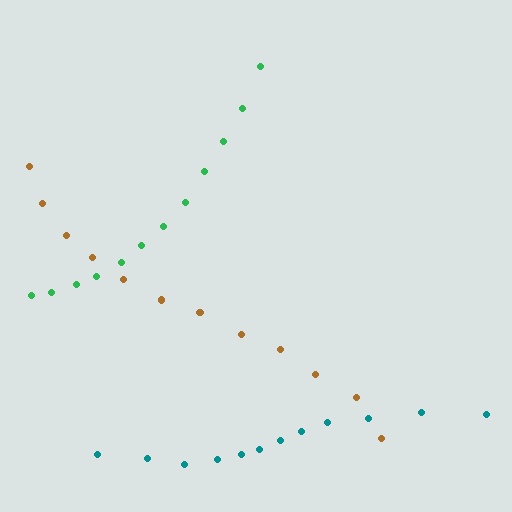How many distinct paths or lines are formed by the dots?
There are 3 distinct paths.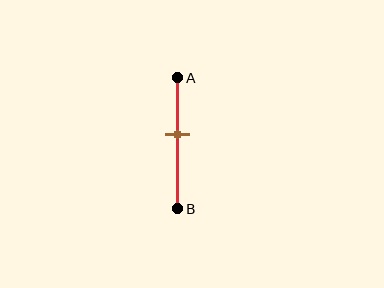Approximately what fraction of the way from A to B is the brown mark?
The brown mark is approximately 45% of the way from A to B.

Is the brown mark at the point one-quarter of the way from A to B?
No, the mark is at about 45% from A, not at the 25% one-quarter point.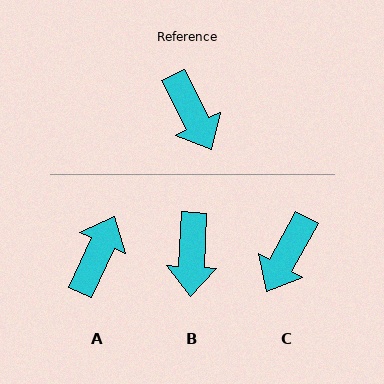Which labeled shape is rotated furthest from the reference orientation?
A, about 128 degrees away.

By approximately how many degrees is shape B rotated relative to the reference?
Approximately 30 degrees clockwise.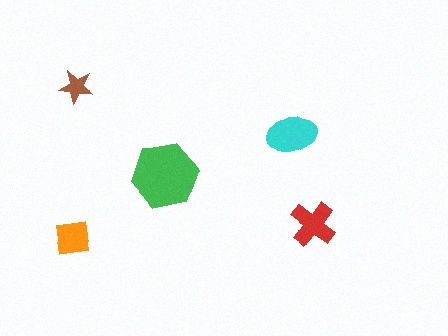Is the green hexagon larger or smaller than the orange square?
Larger.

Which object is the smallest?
The brown star.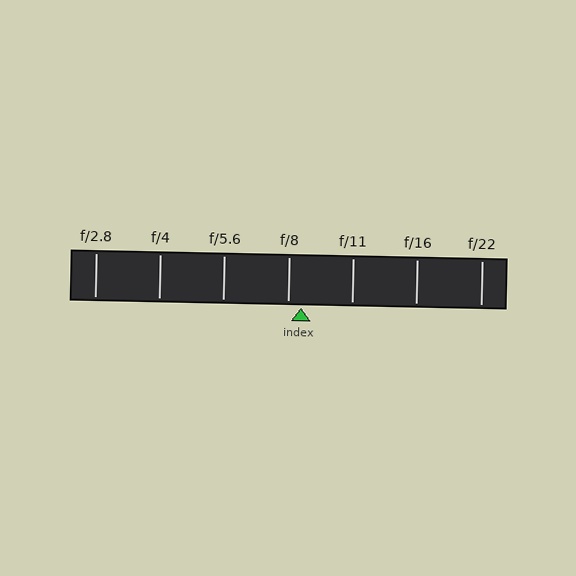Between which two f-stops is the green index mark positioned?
The index mark is between f/8 and f/11.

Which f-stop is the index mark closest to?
The index mark is closest to f/8.